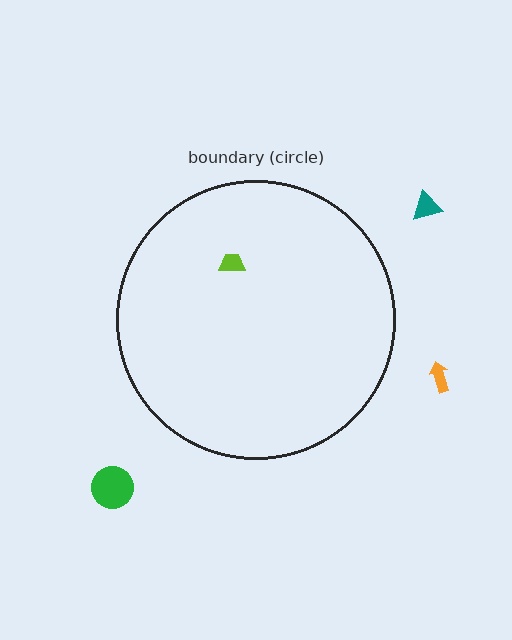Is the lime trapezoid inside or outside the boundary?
Inside.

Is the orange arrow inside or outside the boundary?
Outside.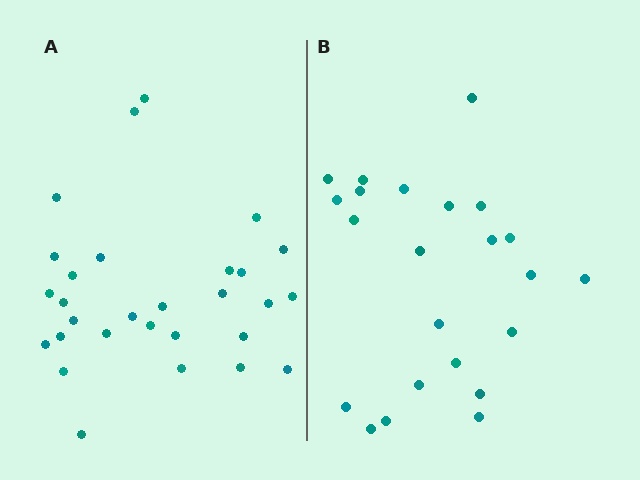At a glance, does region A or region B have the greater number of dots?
Region A (the left region) has more dots.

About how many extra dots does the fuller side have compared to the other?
Region A has about 6 more dots than region B.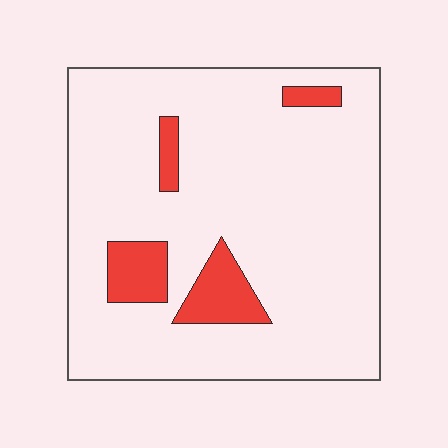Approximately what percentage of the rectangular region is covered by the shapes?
Approximately 10%.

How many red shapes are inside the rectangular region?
4.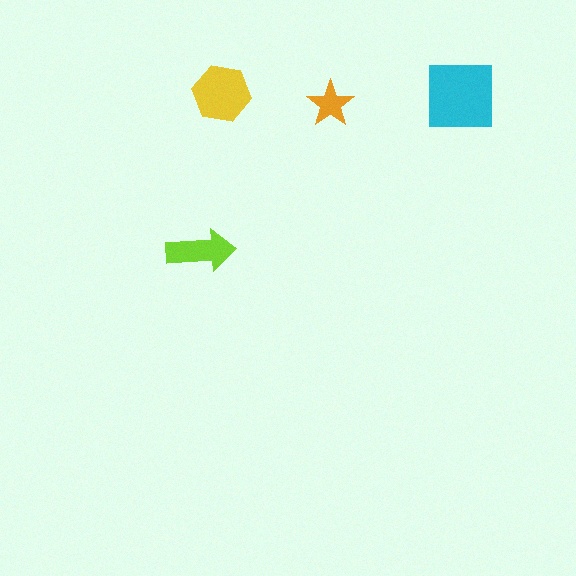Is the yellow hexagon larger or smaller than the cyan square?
Smaller.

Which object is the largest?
The cyan square.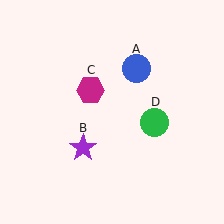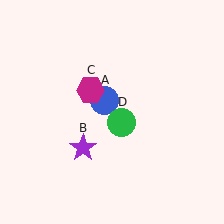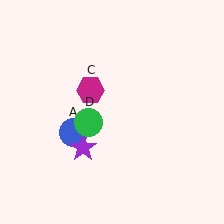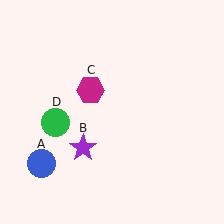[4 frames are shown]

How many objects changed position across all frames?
2 objects changed position: blue circle (object A), green circle (object D).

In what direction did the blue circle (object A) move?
The blue circle (object A) moved down and to the left.